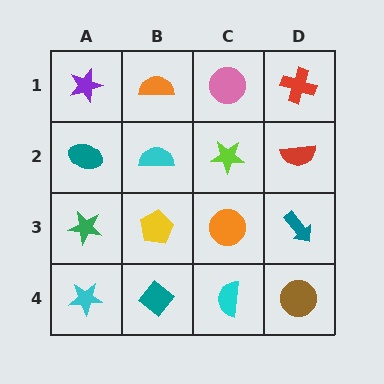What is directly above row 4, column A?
A green star.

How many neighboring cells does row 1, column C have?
3.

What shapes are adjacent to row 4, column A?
A green star (row 3, column A), a teal diamond (row 4, column B).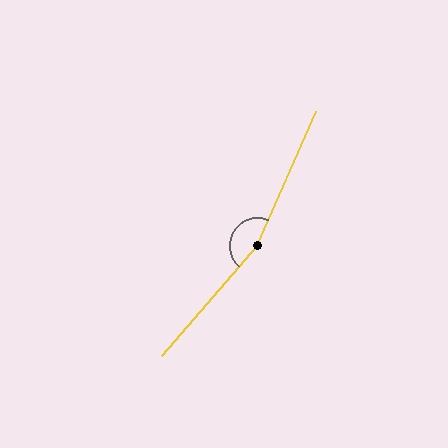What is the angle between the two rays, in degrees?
Approximately 163 degrees.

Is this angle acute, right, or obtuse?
It is obtuse.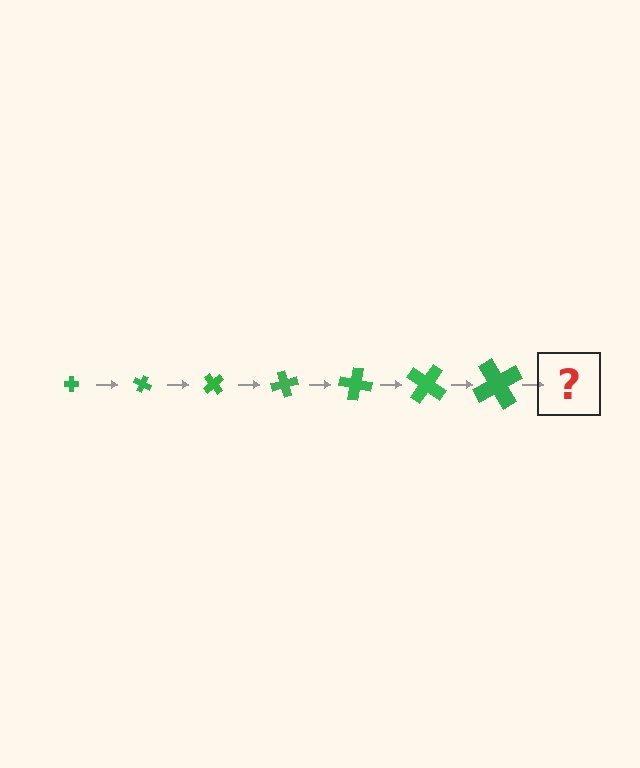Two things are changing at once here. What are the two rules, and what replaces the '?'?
The two rules are that the cross grows larger each step and it rotates 25 degrees each step. The '?' should be a cross, larger than the previous one and rotated 175 degrees from the start.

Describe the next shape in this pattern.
It should be a cross, larger than the previous one and rotated 175 degrees from the start.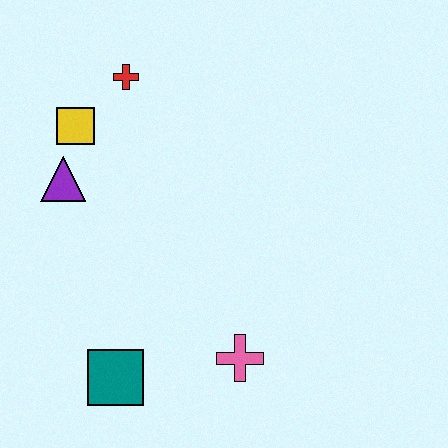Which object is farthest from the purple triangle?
The pink cross is farthest from the purple triangle.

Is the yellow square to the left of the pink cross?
Yes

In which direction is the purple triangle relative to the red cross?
The purple triangle is below the red cross.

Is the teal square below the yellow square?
Yes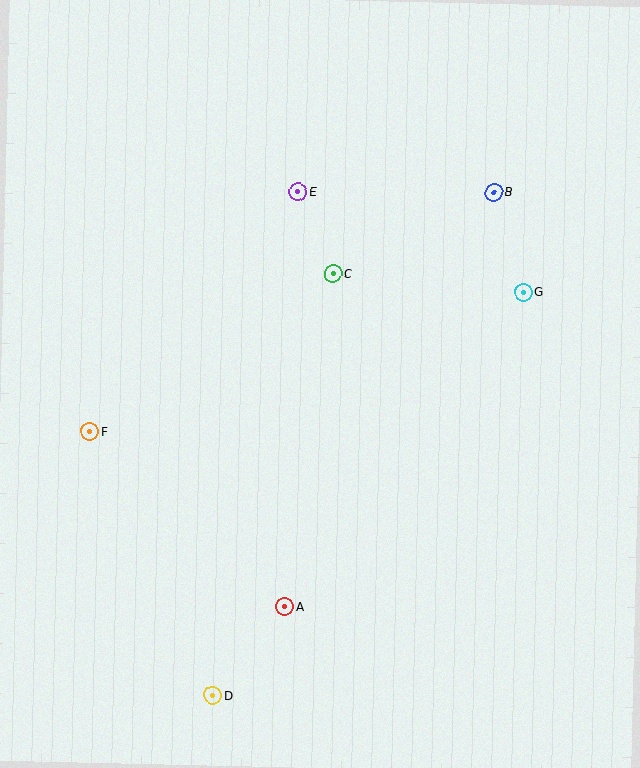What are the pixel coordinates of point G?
Point G is at (524, 292).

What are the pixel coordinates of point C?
Point C is at (333, 273).